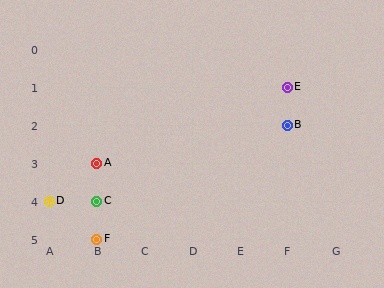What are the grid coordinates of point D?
Point D is at grid coordinates (A, 4).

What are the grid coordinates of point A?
Point A is at grid coordinates (B, 3).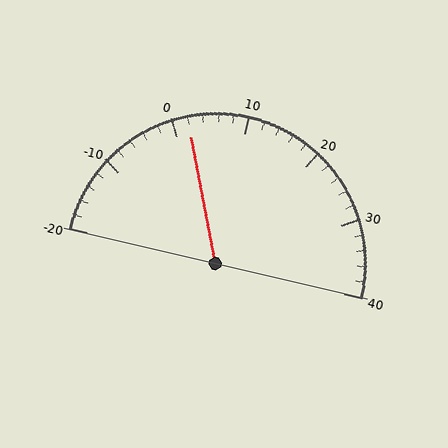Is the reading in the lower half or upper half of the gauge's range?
The reading is in the lower half of the range (-20 to 40).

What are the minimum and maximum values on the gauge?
The gauge ranges from -20 to 40.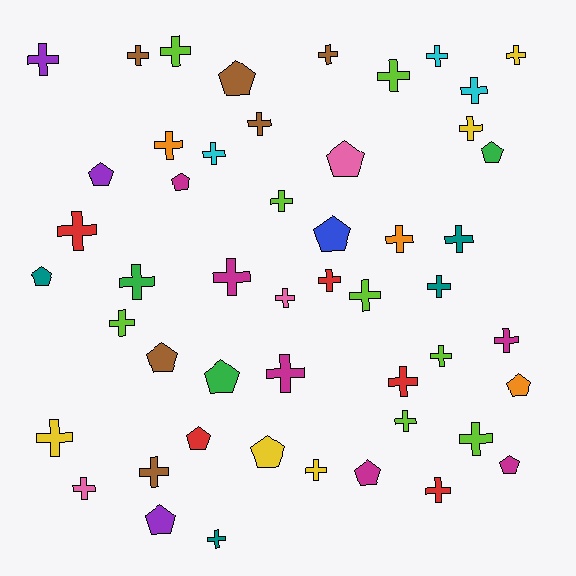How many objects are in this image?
There are 50 objects.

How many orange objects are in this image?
There are 3 orange objects.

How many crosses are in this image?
There are 35 crosses.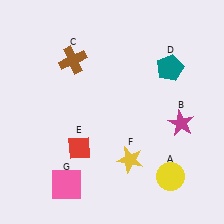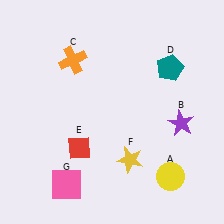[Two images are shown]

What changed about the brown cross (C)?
In Image 1, C is brown. In Image 2, it changed to orange.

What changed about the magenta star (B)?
In Image 1, B is magenta. In Image 2, it changed to purple.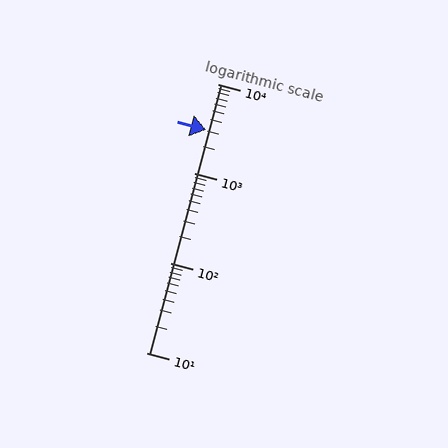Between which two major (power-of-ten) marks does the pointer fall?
The pointer is between 1000 and 10000.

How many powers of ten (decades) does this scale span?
The scale spans 3 decades, from 10 to 10000.